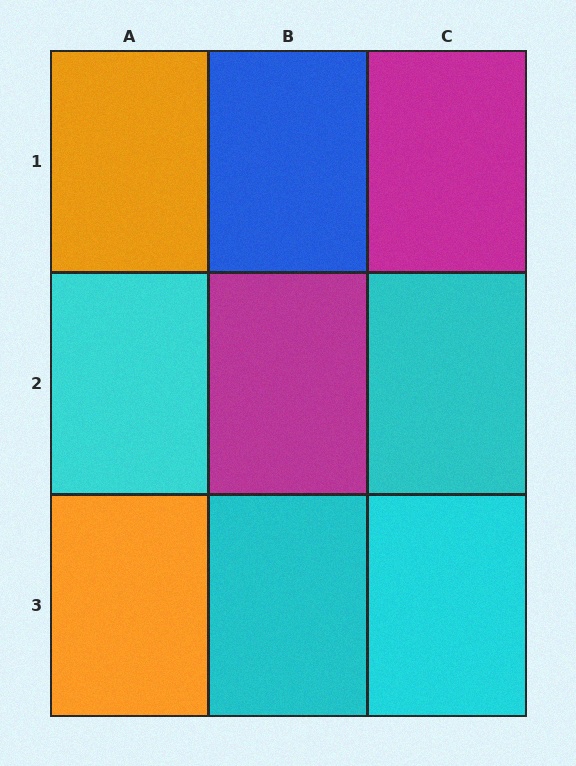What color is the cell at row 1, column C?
Magenta.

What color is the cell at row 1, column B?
Blue.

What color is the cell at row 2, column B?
Magenta.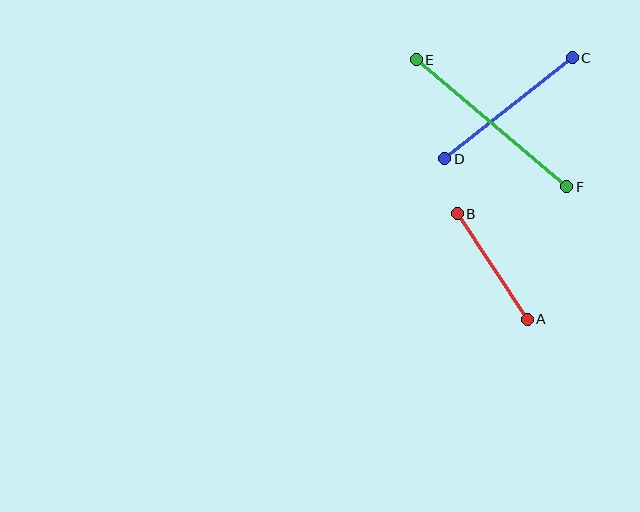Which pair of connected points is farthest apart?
Points E and F are farthest apart.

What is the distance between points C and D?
The distance is approximately 163 pixels.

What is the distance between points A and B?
The distance is approximately 127 pixels.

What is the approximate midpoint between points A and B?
The midpoint is at approximately (492, 267) pixels.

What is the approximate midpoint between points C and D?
The midpoint is at approximately (509, 108) pixels.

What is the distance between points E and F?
The distance is approximately 197 pixels.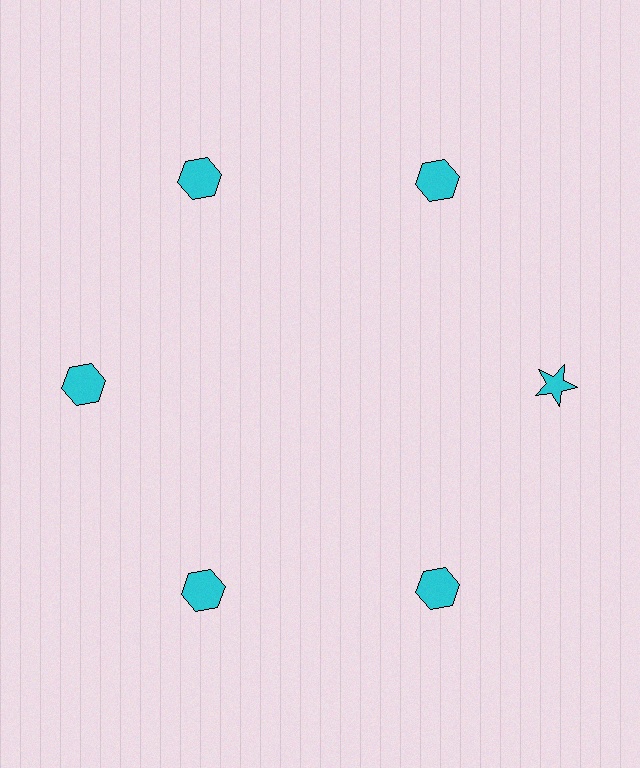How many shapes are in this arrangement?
There are 6 shapes arranged in a ring pattern.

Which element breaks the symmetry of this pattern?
The cyan star at roughly the 3 o'clock position breaks the symmetry. All other shapes are cyan hexagons.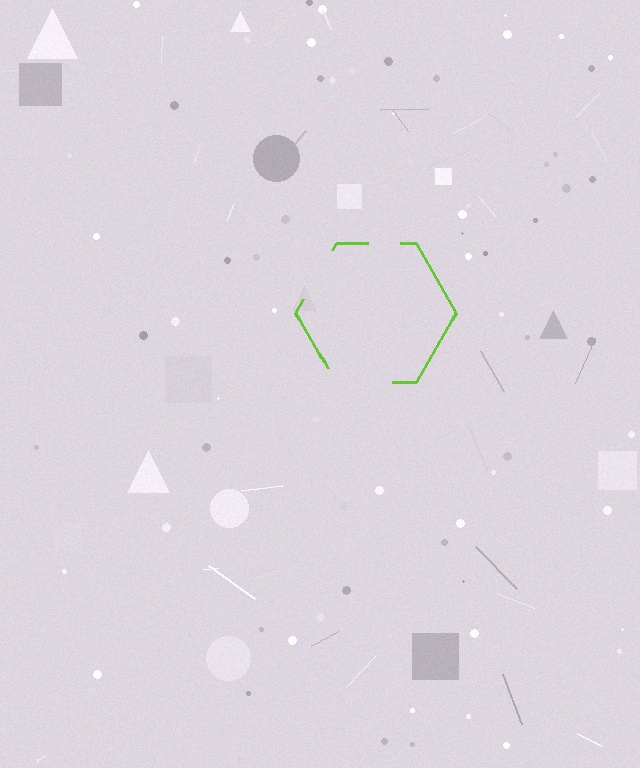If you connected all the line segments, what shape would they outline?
They would outline a hexagon.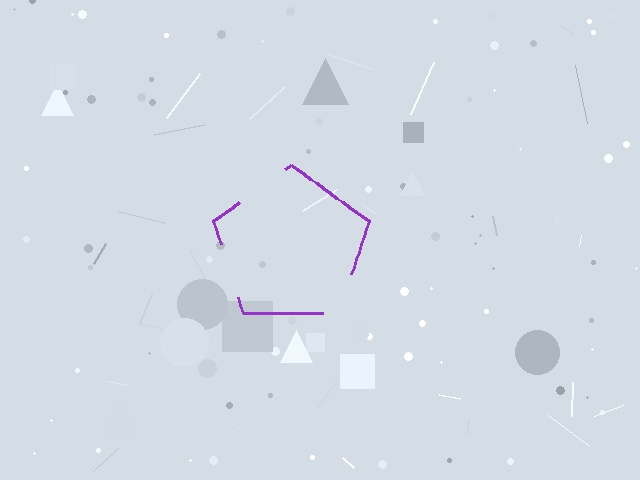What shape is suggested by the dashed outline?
The dashed outline suggests a pentagon.